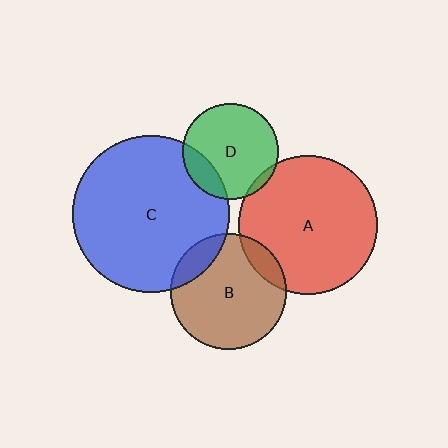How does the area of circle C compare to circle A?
Approximately 1.3 times.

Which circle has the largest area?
Circle C (blue).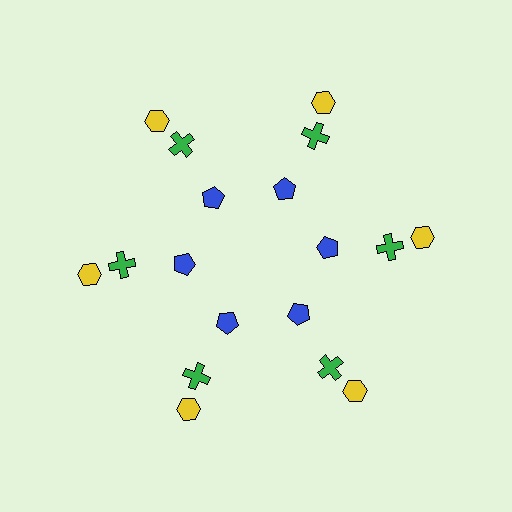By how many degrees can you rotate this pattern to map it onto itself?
The pattern maps onto itself every 60 degrees of rotation.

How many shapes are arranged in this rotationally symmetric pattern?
There are 18 shapes, arranged in 6 groups of 3.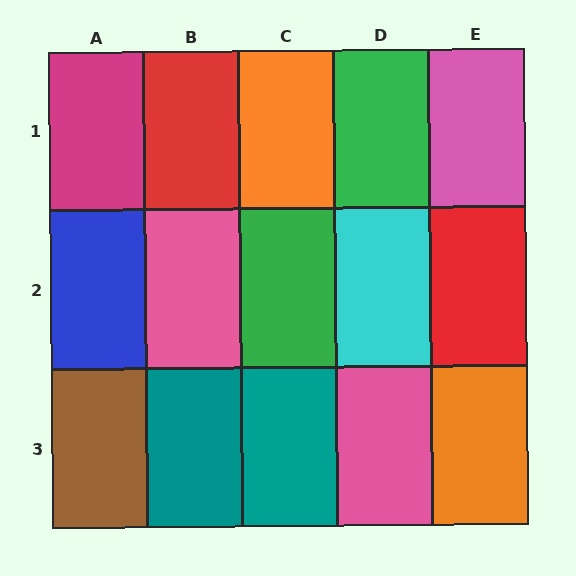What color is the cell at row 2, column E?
Red.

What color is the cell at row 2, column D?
Cyan.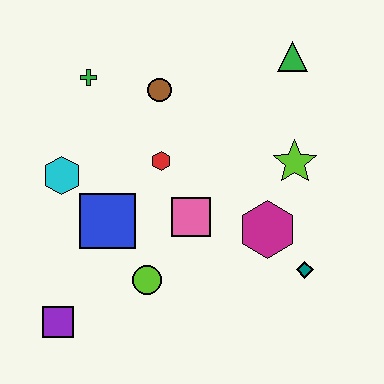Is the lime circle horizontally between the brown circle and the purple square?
Yes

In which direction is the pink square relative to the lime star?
The pink square is to the left of the lime star.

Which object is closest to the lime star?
The magenta hexagon is closest to the lime star.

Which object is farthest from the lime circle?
The green triangle is farthest from the lime circle.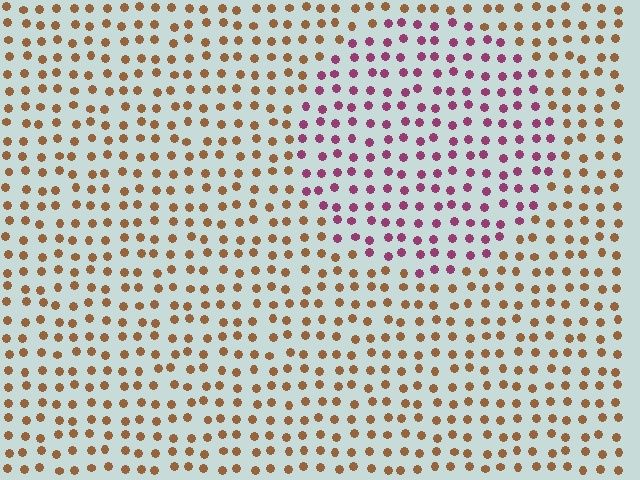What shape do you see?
I see a circle.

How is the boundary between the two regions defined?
The boundary is defined purely by a slight shift in hue (about 62 degrees). Spacing, size, and orientation are identical on both sides.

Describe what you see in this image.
The image is filled with small brown elements in a uniform arrangement. A circle-shaped region is visible where the elements are tinted to a slightly different hue, forming a subtle color boundary.